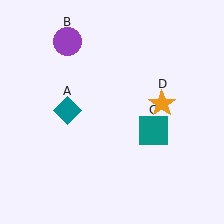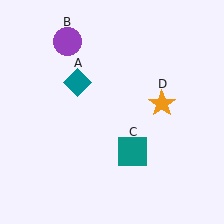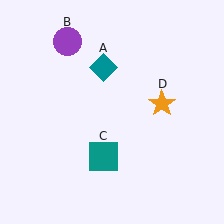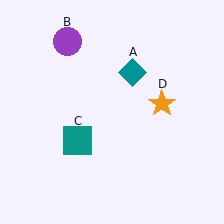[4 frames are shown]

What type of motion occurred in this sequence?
The teal diamond (object A), teal square (object C) rotated clockwise around the center of the scene.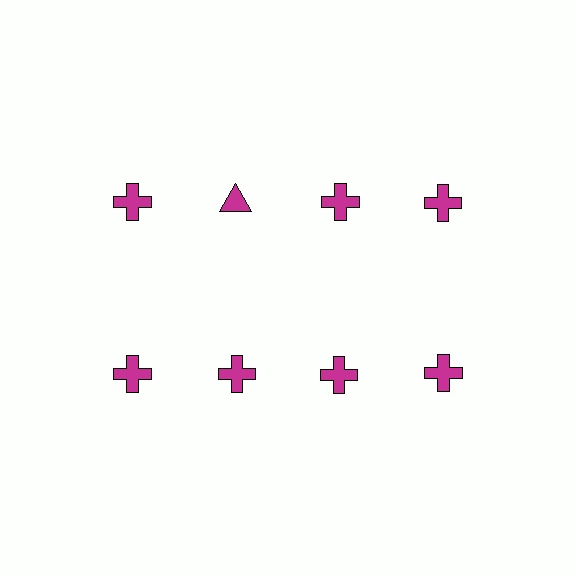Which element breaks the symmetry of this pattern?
The magenta triangle in the top row, second from left column breaks the symmetry. All other shapes are magenta crosses.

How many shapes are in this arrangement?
There are 8 shapes arranged in a grid pattern.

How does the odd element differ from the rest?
It has a different shape: triangle instead of cross.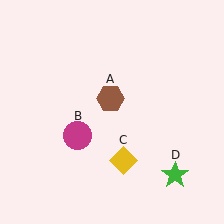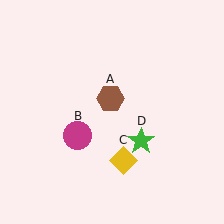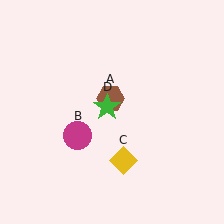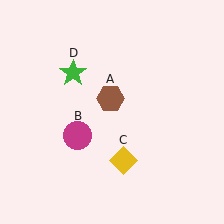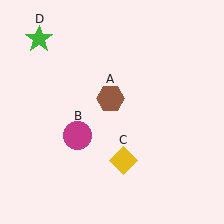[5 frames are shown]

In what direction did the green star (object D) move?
The green star (object D) moved up and to the left.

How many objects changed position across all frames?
1 object changed position: green star (object D).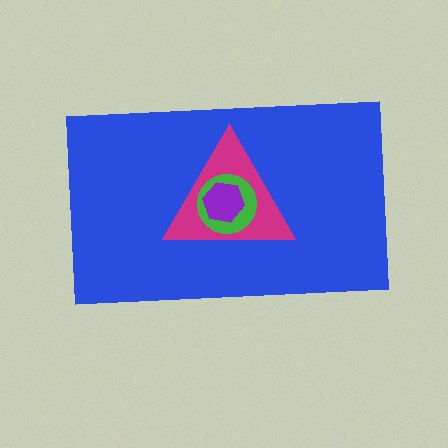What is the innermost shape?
The purple hexagon.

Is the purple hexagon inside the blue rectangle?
Yes.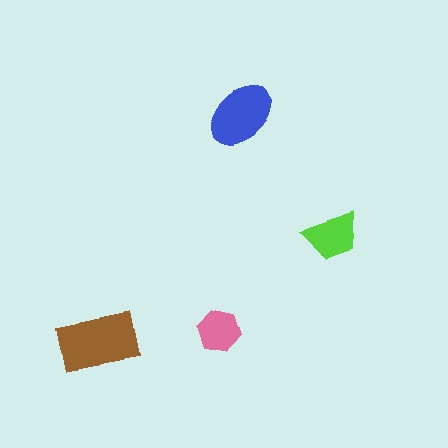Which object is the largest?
The brown rectangle.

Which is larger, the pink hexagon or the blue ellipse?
The blue ellipse.